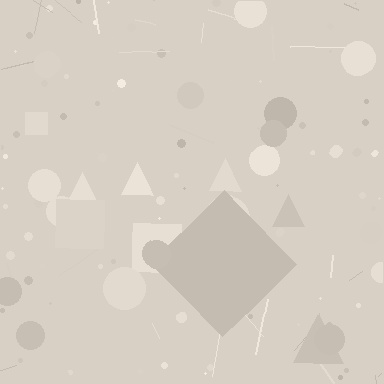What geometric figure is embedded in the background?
A diamond is embedded in the background.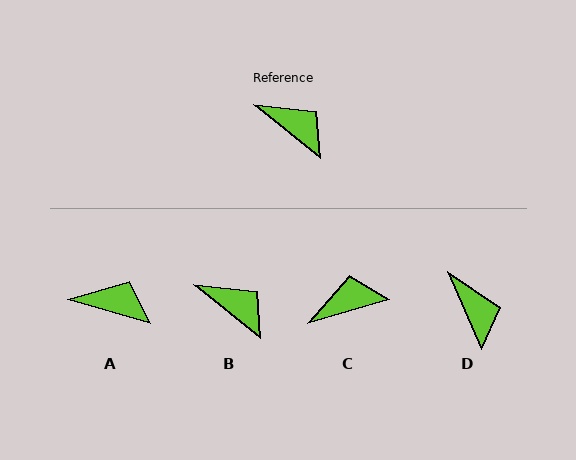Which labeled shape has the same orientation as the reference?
B.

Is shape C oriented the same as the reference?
No, it is off by about 55 degrees.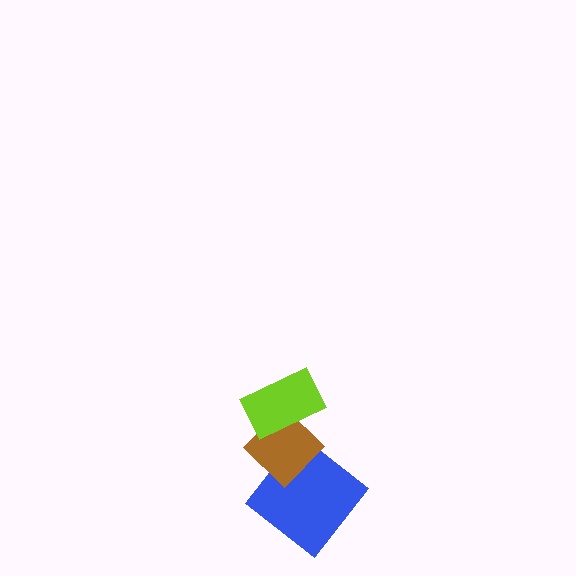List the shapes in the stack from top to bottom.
From top to bottom: the lime rectangle, the brown diamond, the blue diamond.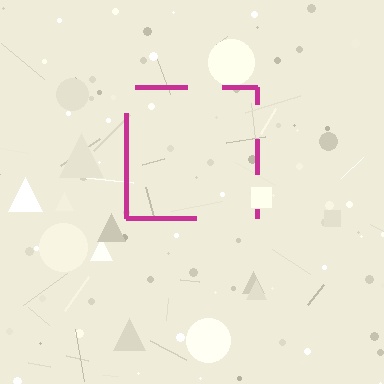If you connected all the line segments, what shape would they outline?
They would outline a square.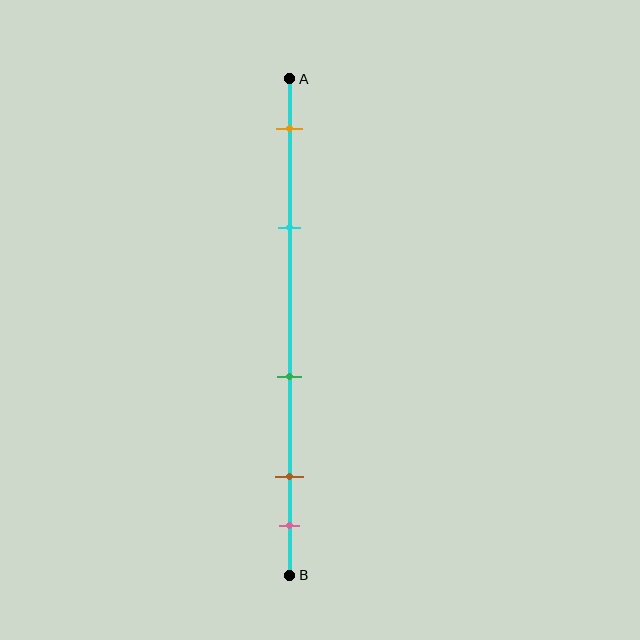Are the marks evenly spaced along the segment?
No, the marks are not evenly spaced.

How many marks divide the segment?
There are 5 marks dividing the segment.